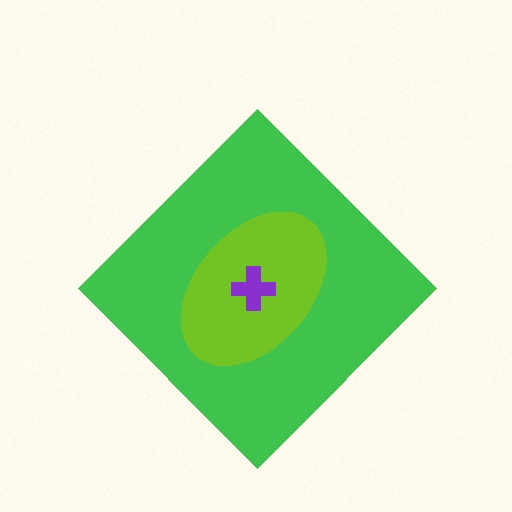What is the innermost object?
The purple cross.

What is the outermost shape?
The green diamond.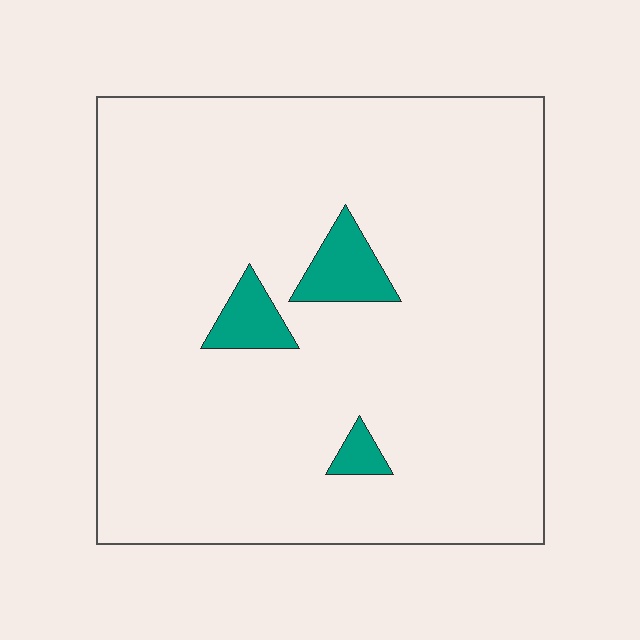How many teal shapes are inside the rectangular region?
3.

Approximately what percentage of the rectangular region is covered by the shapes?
Approximately 5%.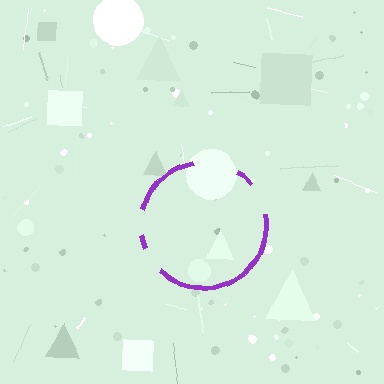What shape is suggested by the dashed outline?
The dashed outline suggests a circle.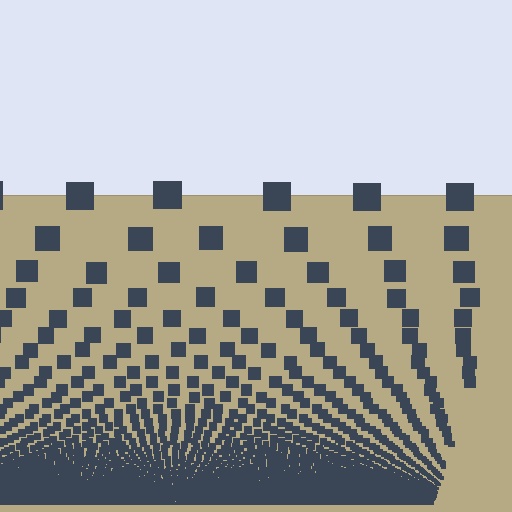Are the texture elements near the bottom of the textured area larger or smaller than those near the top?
Smaller. The gradient is inverted — elements near the bottom are smaller and denser.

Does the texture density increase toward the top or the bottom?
Density increases toward the bottom.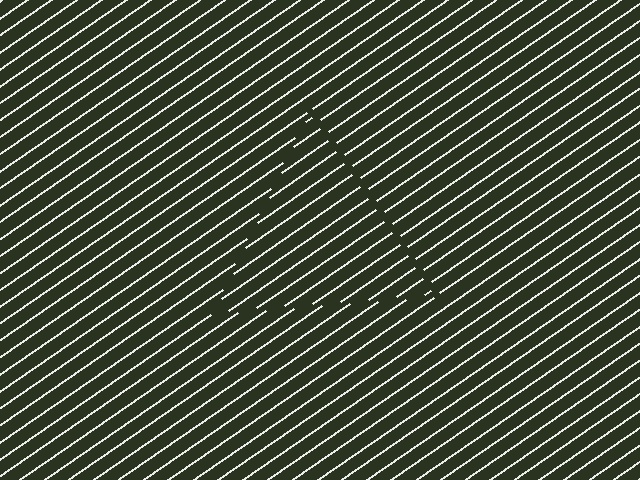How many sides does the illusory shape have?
3 sides — the line-ends trace a triangle.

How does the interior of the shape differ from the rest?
The interior of the shape contains the same grating, shifted by half a period — the contour is defined by the phase discontinuity where line-ends from the inner and outer gratings abut.